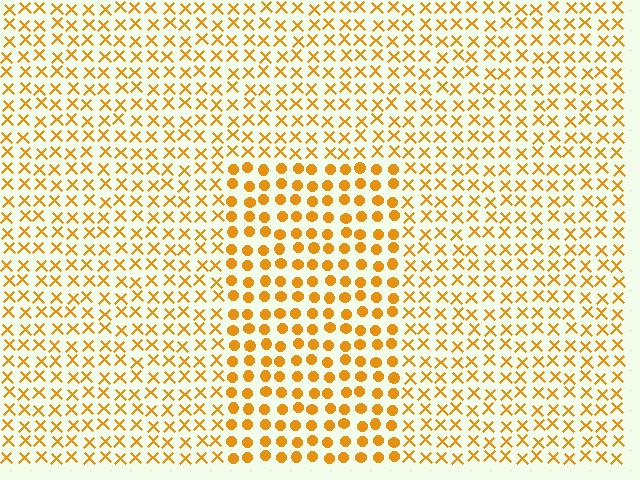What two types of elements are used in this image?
The image uses circles inside the rectangle region and X marks outside it.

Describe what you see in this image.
The image is filled with small orange elements arranged in a uniform grid. A rectangle-shaped region contains circles, while the surrounding area contains X marks. The boundary is defined purely by the change in element shape.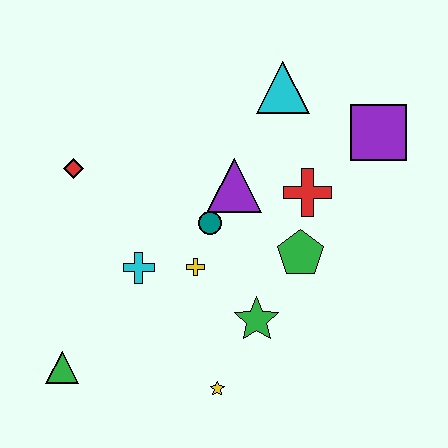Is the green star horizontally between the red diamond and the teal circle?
No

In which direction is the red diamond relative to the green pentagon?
The red diamond is to the left of the green pentagon.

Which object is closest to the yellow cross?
The teal circle is closest to the yellow cross.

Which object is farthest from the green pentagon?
The green triangle is farthest from the green pentagon.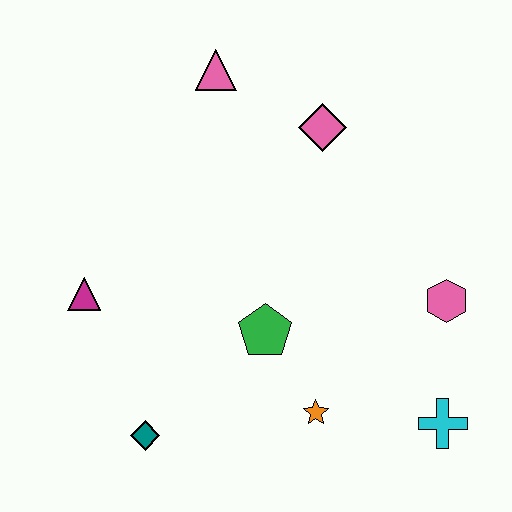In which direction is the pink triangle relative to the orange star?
The pink triangle is above the orange star.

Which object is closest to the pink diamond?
The pink triangle is closest to the pink diamond.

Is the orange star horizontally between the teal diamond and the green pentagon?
No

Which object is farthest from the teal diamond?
The pink triangle is farthest from the teal diamond.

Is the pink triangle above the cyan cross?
Yes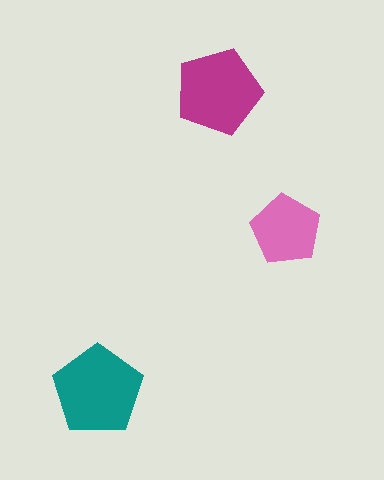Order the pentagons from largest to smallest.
the teal one, the magenta one, the pink one.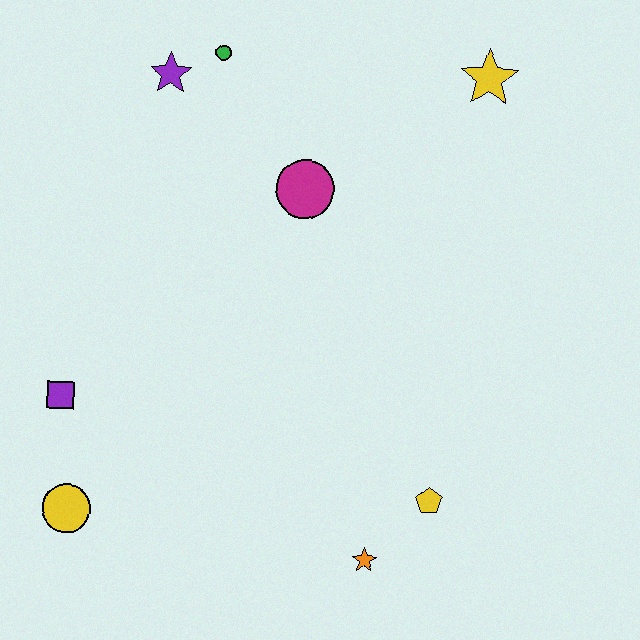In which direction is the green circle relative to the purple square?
The green circle is above the purple square.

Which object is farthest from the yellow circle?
The yellow star is farthest from the yellow circle.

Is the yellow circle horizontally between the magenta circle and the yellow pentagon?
No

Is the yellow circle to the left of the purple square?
No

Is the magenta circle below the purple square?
No